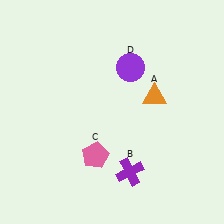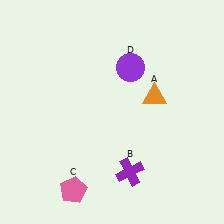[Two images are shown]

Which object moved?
The pink pentagon (C) moved down.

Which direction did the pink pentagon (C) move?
The pink pentagon (C) moved down.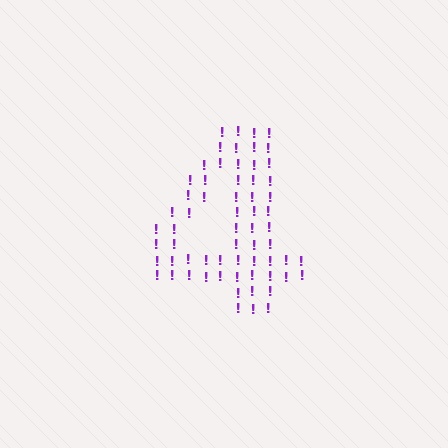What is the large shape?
The large shape is the digit 4.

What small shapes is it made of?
It is made of small exclamation marks.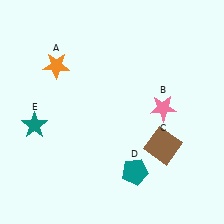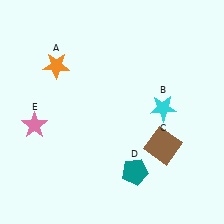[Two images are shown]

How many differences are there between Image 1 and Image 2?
There are 2 differences between the two images.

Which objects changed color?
B changed from pink to cyan. E changed from teal to pink.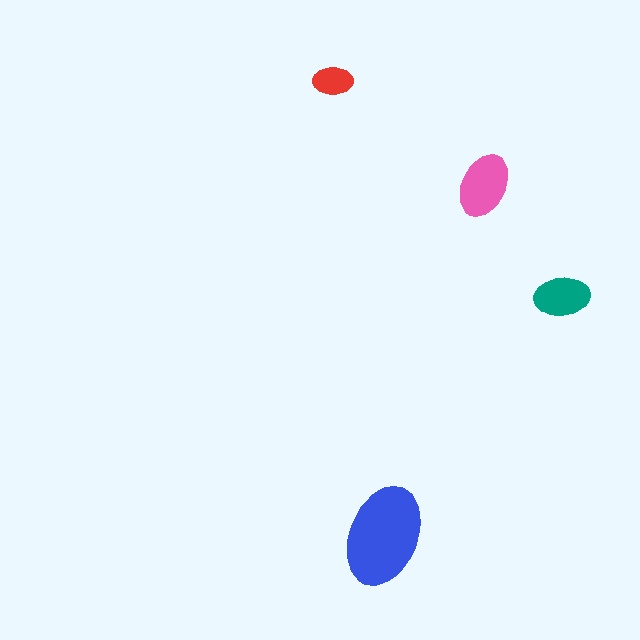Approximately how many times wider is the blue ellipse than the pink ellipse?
About 1.5 times wider.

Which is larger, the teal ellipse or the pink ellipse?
The pink one.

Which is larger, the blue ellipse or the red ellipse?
The blue one.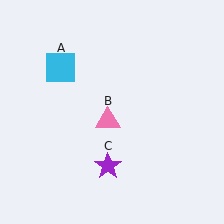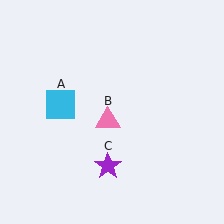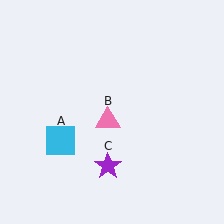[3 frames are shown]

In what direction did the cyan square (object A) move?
The cyan square (object A) moved down.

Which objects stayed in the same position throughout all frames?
Pink triangle (object B) and purple star (object C) remained stationary.